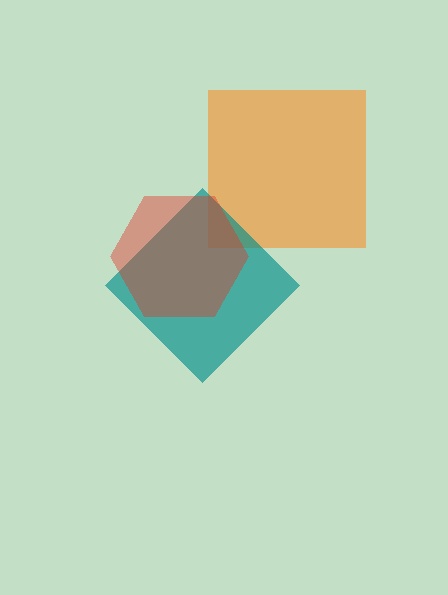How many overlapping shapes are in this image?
There are 3 overlapping shapes in the image.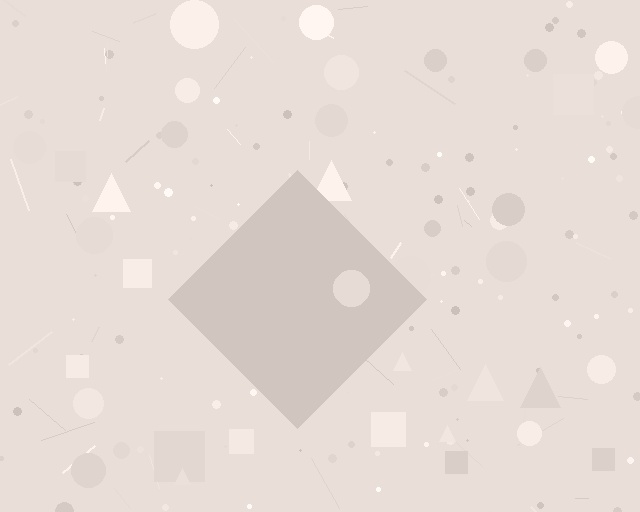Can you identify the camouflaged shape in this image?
The camouflaged shape is a diamond.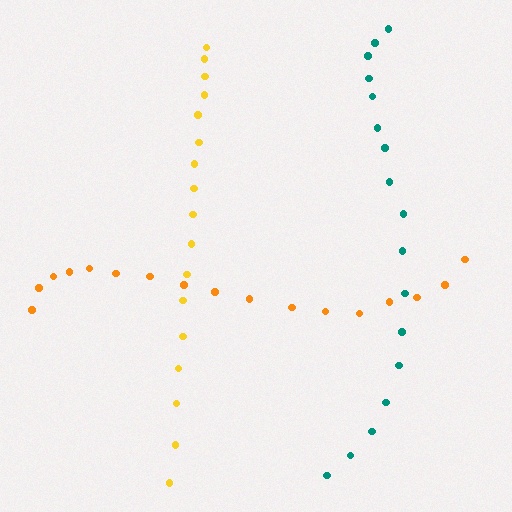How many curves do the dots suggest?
There are 3 distinct paths.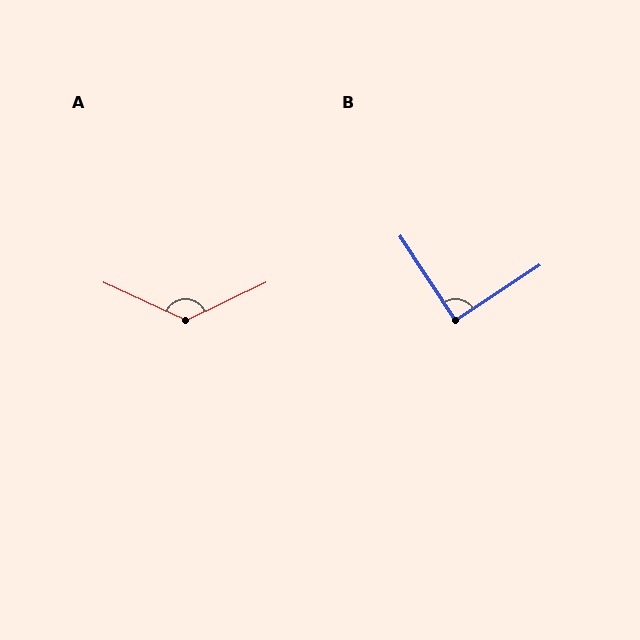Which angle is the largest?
A, at approximately 130 degrees.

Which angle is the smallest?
B, at approximately 90 degrees.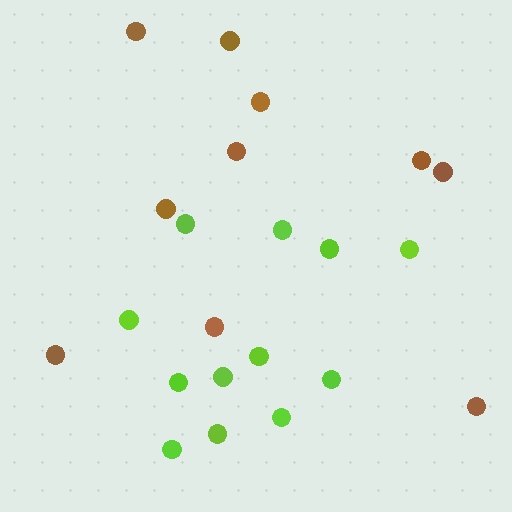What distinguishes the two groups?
There are 2 groups: one group of brown circles (10) and one group of lime circles (12).